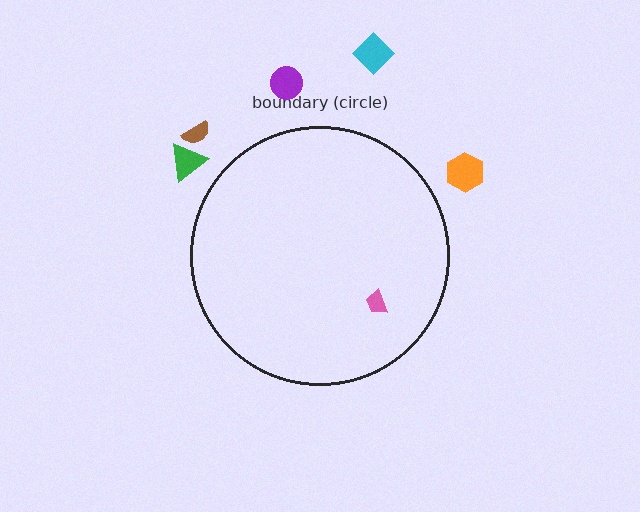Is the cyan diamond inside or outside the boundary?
Outside.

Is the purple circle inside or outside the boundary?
Outside.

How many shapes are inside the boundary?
1 inside, 5 outside.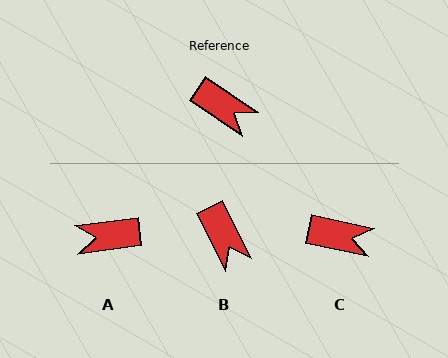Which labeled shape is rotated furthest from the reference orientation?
A, about 139 degrees away.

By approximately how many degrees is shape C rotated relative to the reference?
Approximately 22 degrees counter-clockwise.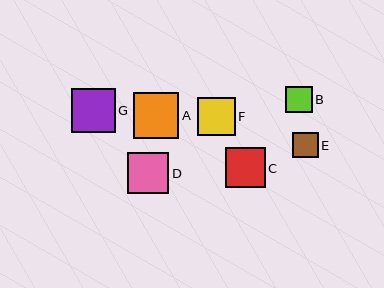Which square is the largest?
Square A is the largest with a size of approximately 46 pixels.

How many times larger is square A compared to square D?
Square A is approximately 1.1 times the size of square D.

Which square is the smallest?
Square E is the smallest with a size of approximately 26 pixels.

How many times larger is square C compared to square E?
Square C is approximately 1.5 times the size of square E.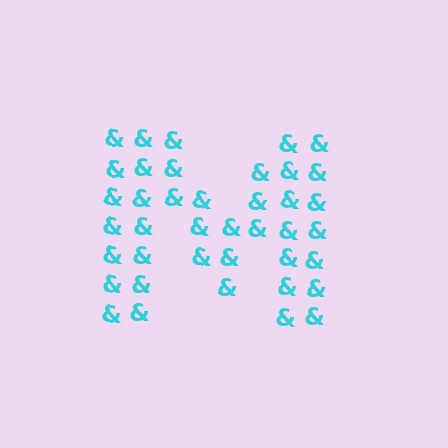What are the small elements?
The small elements are ampersands.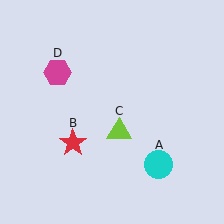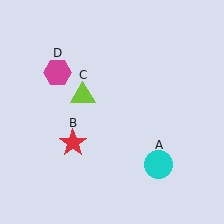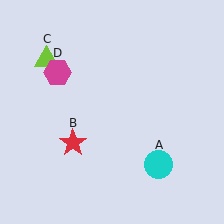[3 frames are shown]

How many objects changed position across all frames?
1 object changed position: lime triangle (object C).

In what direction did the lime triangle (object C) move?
The lime triangle (object C) moved up and to the left.